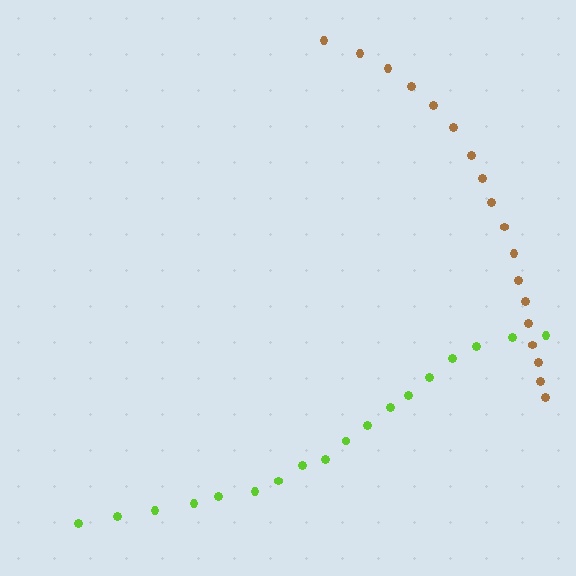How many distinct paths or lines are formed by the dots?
There are 2 distinct paths.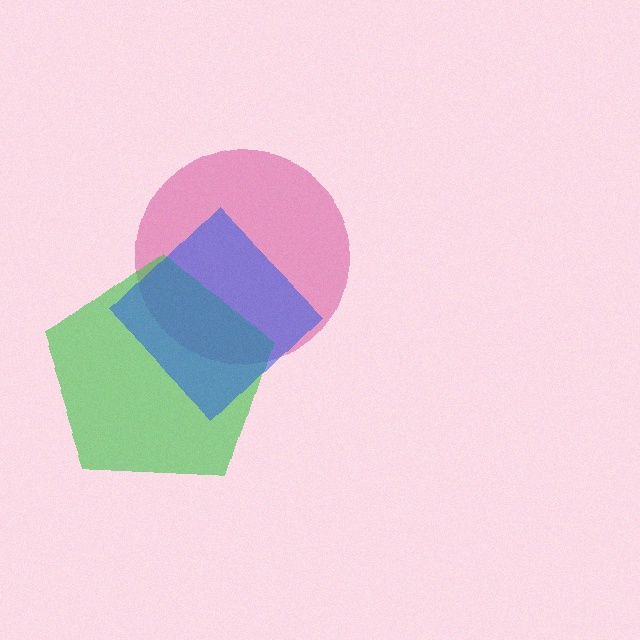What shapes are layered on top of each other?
The layered shapes are: a magenta circle, a green pentagon, a blue diamond.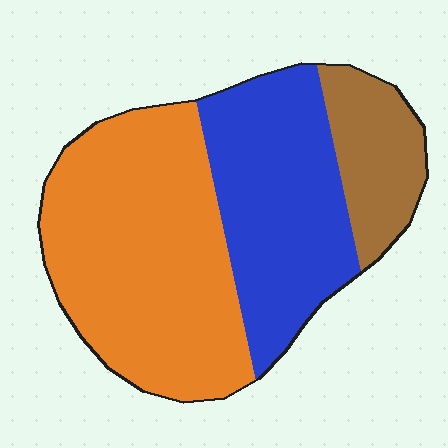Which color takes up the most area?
Orange, at roughly 50%.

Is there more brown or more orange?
Orange.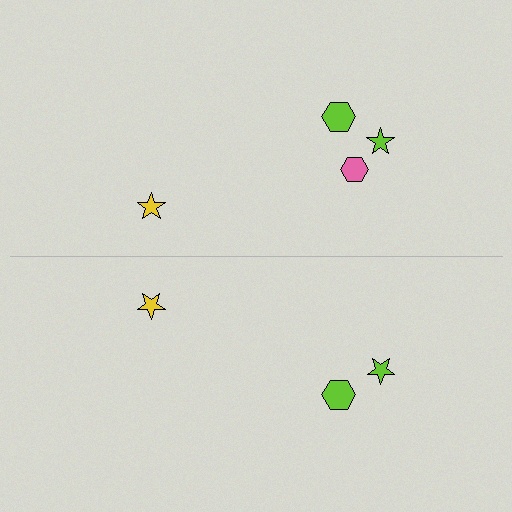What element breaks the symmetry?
A pink hexagon is missing from the bottom side.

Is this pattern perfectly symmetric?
No, the pattern is not perfectly symmetric. A pink hexagon is missing from the bottom side.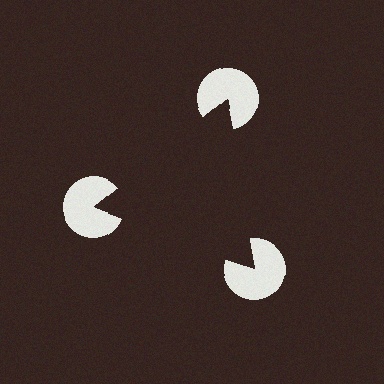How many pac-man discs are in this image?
There are 3 — one at each vertex of the illusory triangle.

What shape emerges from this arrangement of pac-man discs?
An illusory triangle — its edges are inferred from the aligned wedge cuts in the pac-man discs, not physically drawn.